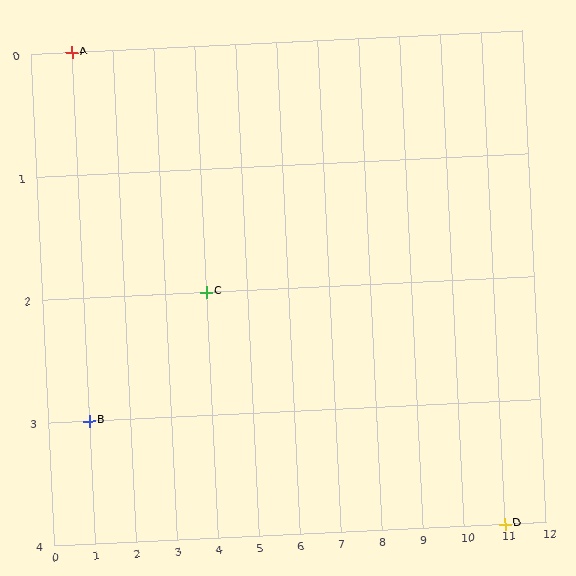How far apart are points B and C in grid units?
Points B and C are 3 columns and 1 row apart (about 3.2 grid units diagonally).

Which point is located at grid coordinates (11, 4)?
Point D is at (11, 4).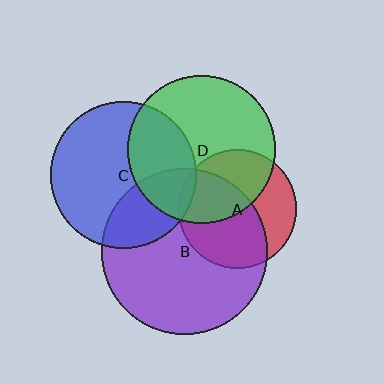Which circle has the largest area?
Circle B (purple).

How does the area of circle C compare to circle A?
Approximately 1.5 times.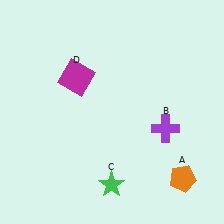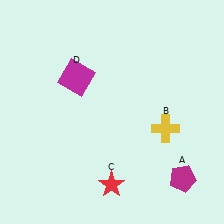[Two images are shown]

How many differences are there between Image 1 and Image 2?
There are 3 differences between the two images.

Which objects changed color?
A changed from orange to magenta. B changed from purple to yellow. C changed from green to red.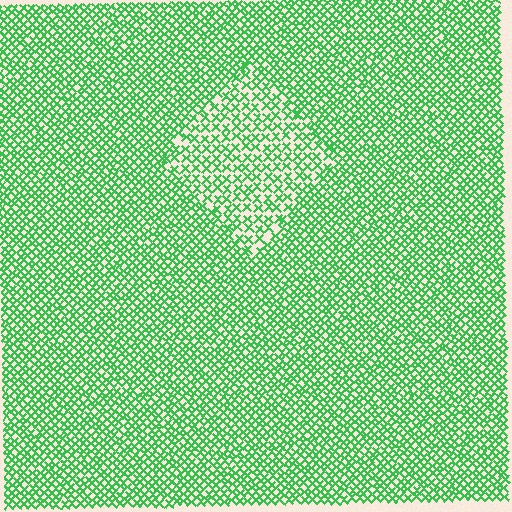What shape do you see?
I see a diamond.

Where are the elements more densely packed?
The elements are more densely packed outside the diamond boundary.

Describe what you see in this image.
The image contains small green elements arranged at two different densities. A diamond-shaped region is visible where the elements are less densely packed than the surrounding area.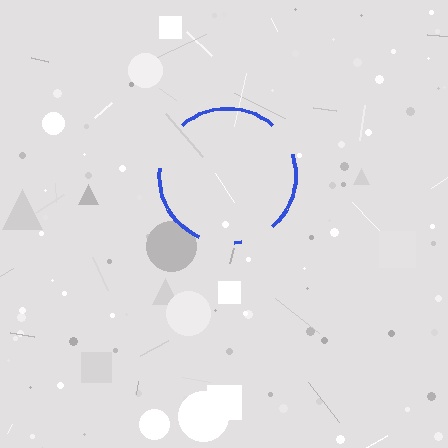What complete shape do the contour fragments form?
The contour fragments form a circle.